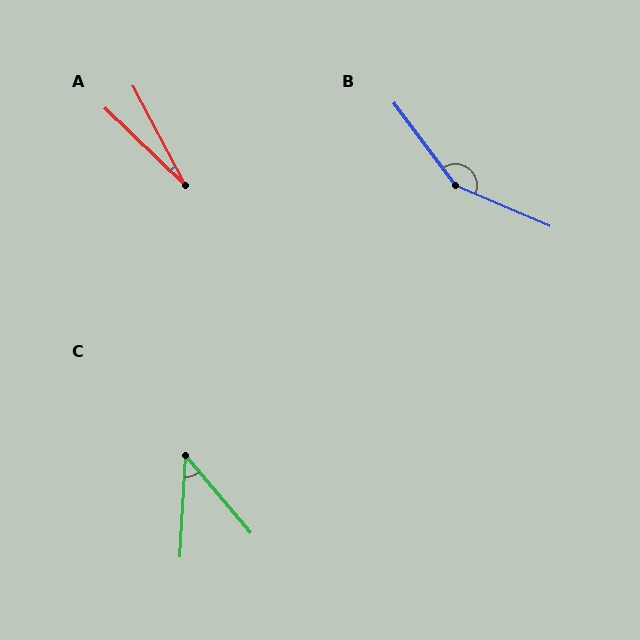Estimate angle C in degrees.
Approximately 43 degrees.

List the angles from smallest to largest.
A (18°), C (43°), B (150°).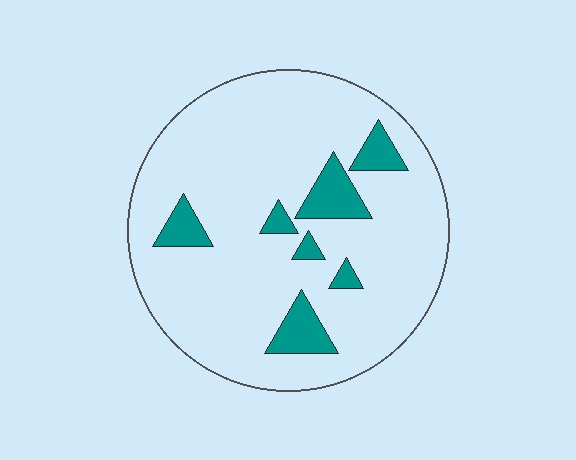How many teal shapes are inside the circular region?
7.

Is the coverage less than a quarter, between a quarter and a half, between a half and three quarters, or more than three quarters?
Less than a quarter.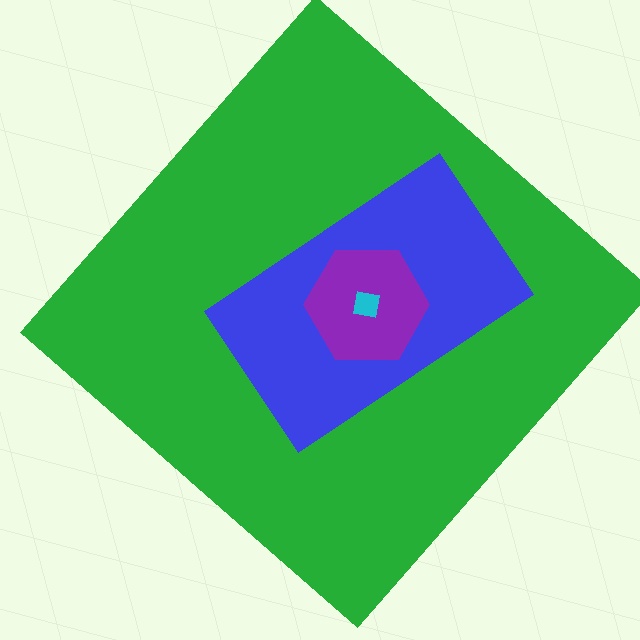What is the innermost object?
The cyan square.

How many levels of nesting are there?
4.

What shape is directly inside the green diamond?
The blue rectangle.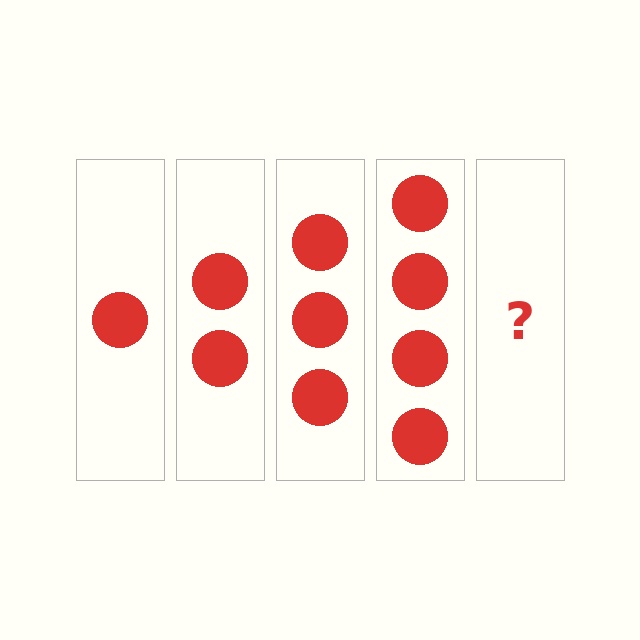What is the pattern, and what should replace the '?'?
The pattern is that each step adds one more circle. The '?' should be 5 circles.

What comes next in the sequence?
The next element should be 5 circles.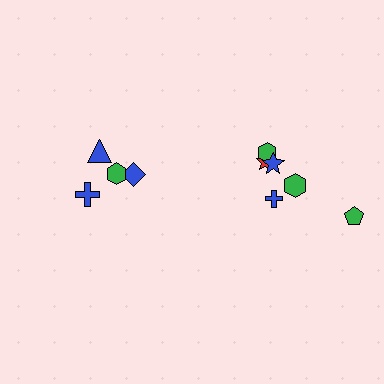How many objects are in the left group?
There are 4 objects.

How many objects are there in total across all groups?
There are 10 objects.